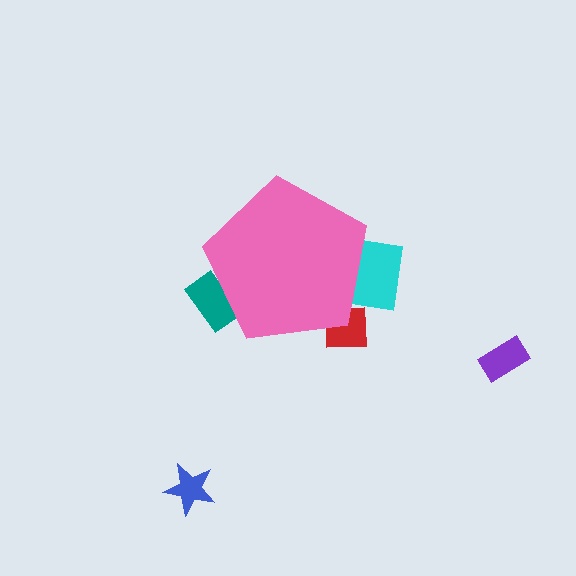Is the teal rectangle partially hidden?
Yes, the teal rectangle is partially hidden behind the pink pentagon.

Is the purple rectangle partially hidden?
No, the purple rectangle is fully visible.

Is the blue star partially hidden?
No, the blue star is fully visible.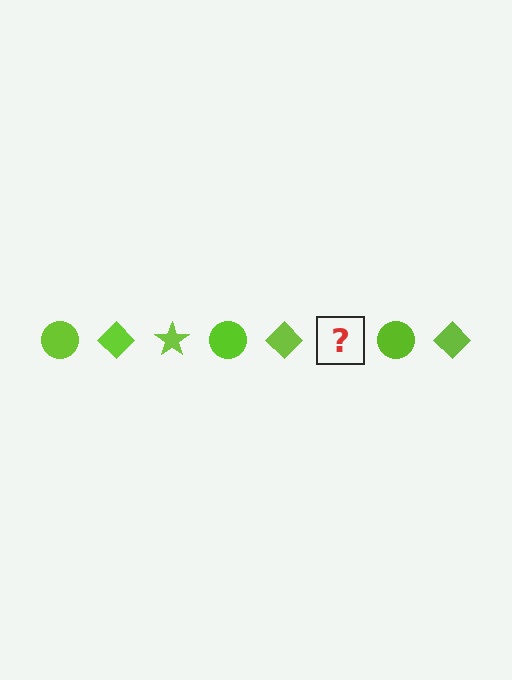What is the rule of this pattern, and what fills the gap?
The rule is that the pattern cycles through circle, diamond, star shapes in lime. The gap should be filled with a lime star.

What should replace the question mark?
The question mark should be replaced with a lime star.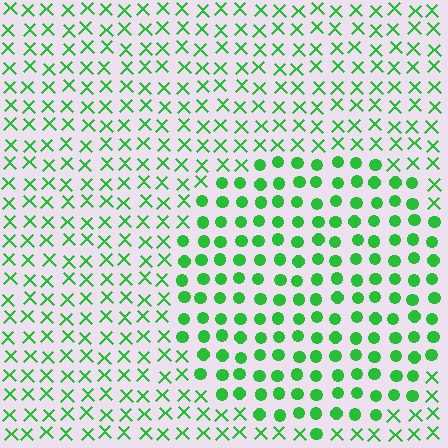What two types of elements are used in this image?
The image uses circles inside the circle region and X marks outside it.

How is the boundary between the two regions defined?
The boundary is defined by a change in element shape: circles inside vs. X marks outside. All elements share the same color and spacing.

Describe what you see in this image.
The image is filled with small green elements arranged in a uniform grid. A circle-shaped region contains circles, while the surrounding area contains X marks. The boundary is defined purely by the change in element shape.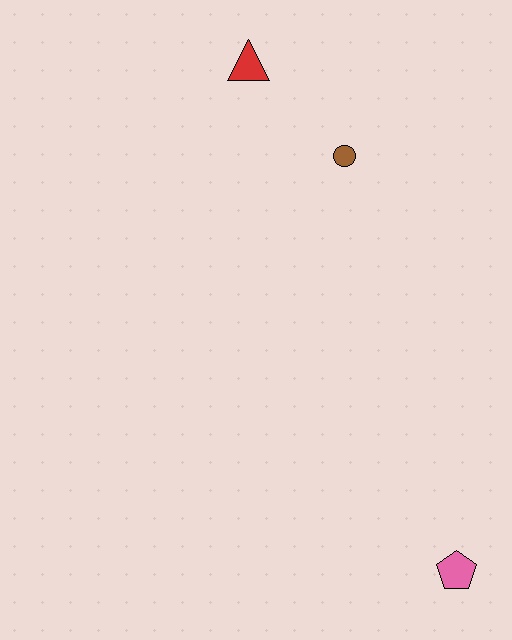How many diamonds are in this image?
There are no diamonds.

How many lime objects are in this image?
There are no lime objects.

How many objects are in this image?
There are 3 objects.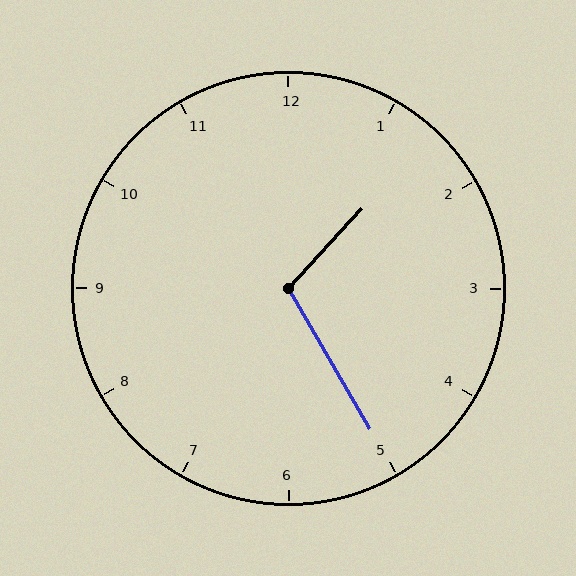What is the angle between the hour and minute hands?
Approximately 108 degrees.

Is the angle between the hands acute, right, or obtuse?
It is obtuse.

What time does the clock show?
1:25.